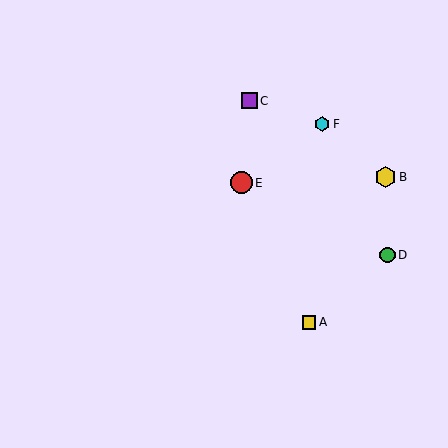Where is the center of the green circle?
The center of the green circle is at (388, 255).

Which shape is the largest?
The red circle (labeled E) is the largest.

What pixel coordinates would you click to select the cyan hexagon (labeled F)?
Click at (322, 124) to select the cyan hexagon F.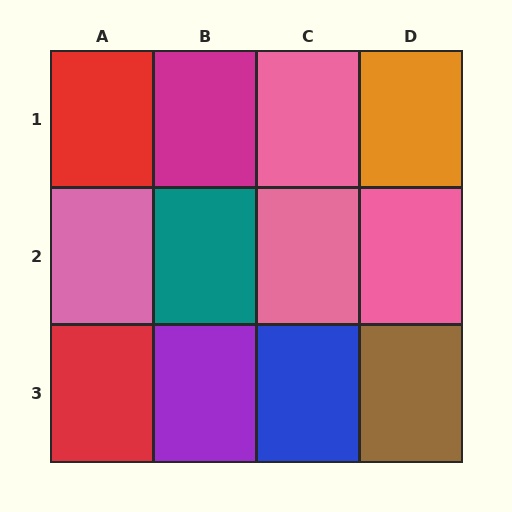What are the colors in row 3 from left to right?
Red, purple, blue, brown.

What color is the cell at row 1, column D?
Orange.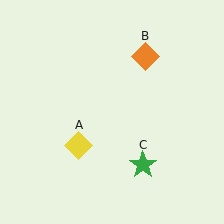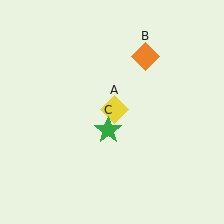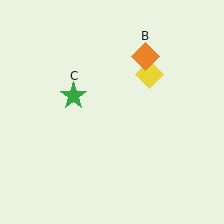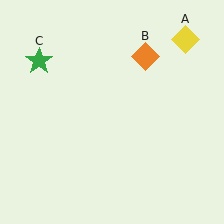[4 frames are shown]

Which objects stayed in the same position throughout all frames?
Orange diamond (object B) remained stationary.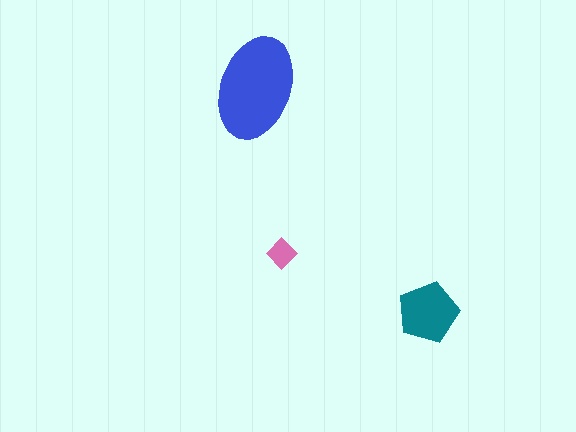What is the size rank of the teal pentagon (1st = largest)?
2nd.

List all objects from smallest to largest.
The pink diamond, the teal pentagon, the blue ellipse.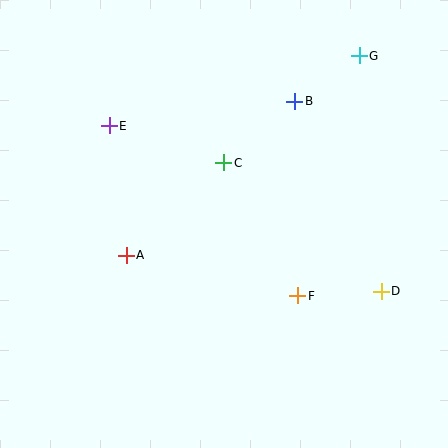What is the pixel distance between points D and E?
The distance between D and E is 318 pixels.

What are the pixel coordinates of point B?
Point B is at (295, 102).